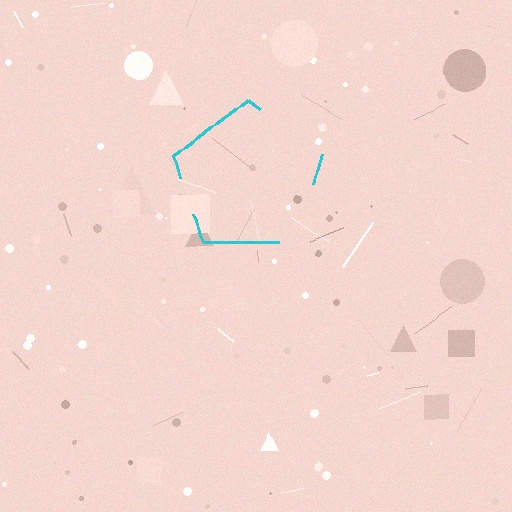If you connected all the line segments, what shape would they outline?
They would outline a pentagon.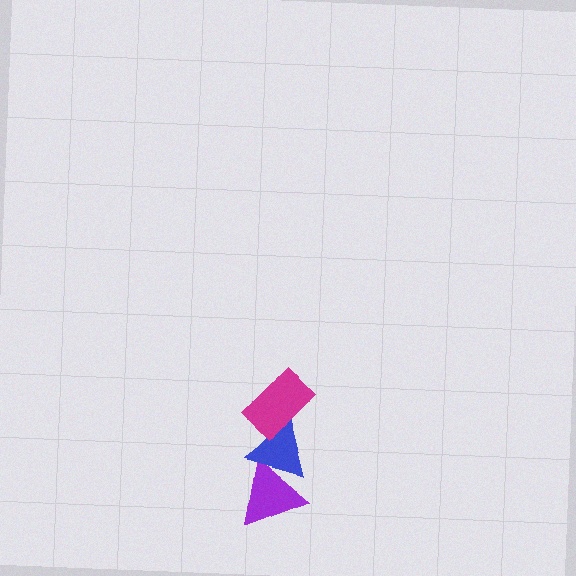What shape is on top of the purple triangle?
The blue triangle is on top of the purple triangle.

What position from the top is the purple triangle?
The purple triangle is 3rd from the top.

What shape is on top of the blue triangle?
The magenta rectangle is on top of the blue triangle.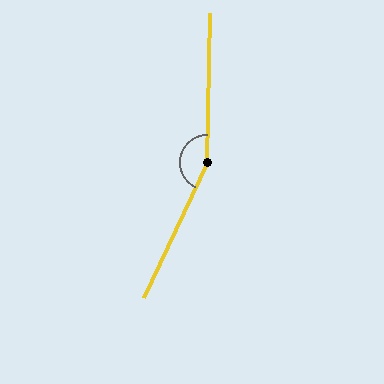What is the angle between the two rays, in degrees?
Approximately 156 degrees.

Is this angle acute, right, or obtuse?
It is obtuse.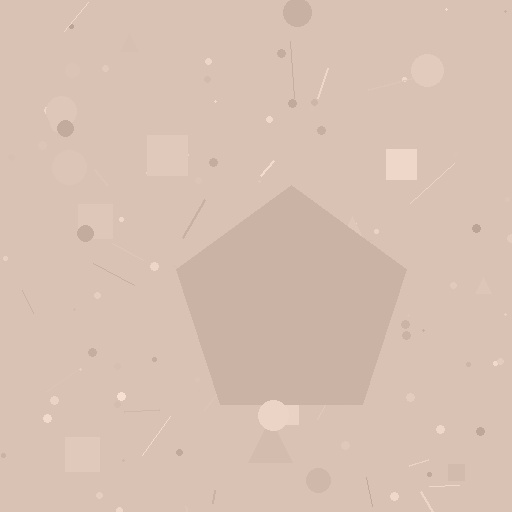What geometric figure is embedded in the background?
A pentagon is embedded in the background.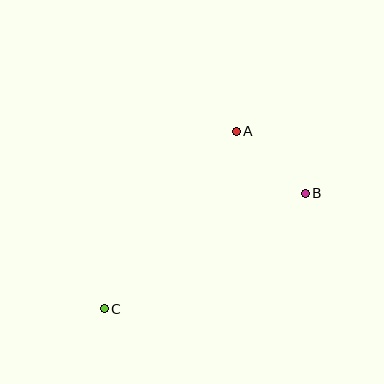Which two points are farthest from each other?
Points B and C are farthest from each other.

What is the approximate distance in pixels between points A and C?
The distance between A and C is approximately 221 pixels.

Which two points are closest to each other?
Points A and B are closest to each other.